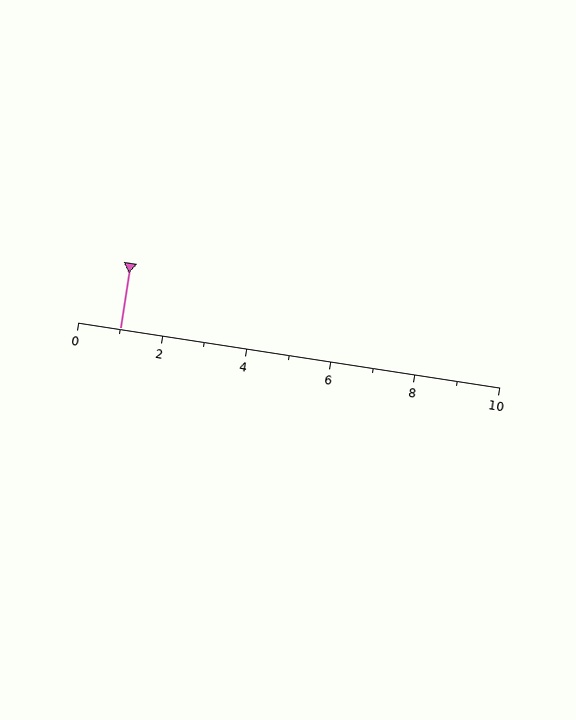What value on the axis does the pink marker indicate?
The marker indicates approximately 1.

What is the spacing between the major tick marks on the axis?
The major ticks are spaced 2 apart.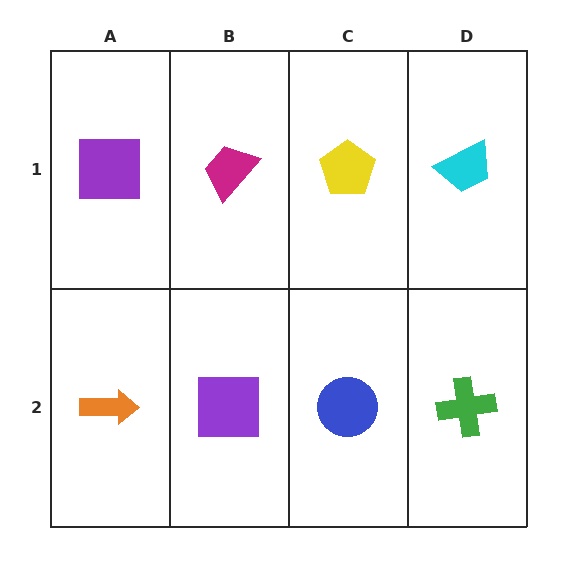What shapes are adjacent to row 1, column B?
A purple square (row 2, column B), a purple square (row 1, column A), a yellow pentagon (row 1, column C).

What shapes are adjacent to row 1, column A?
An orange arrow (row 2, column A), a magenta trapezoid (row 1, column B).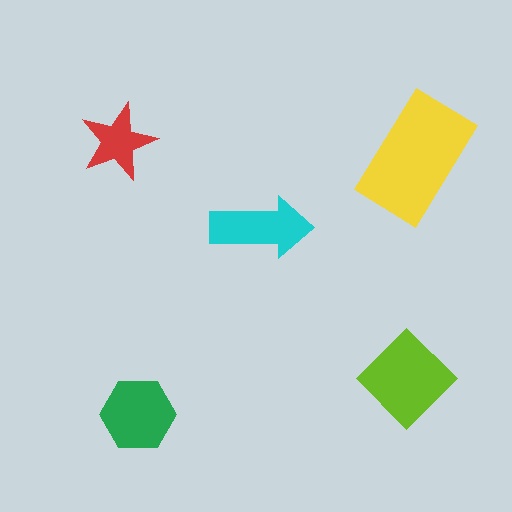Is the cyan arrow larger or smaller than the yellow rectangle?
Smaller.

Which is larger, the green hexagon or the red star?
The green hexagon.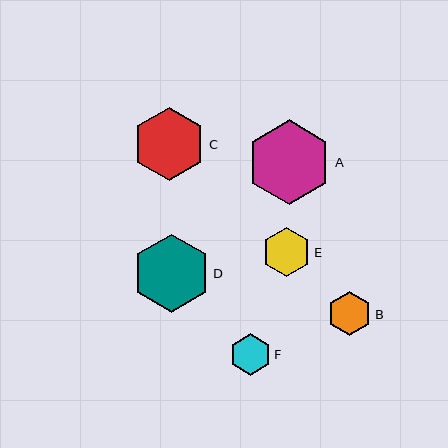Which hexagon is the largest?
Hexagon A is the largest with a size of approximately 84 pixels.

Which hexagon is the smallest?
Hexagon F is the smallest with a size of approximately 41 pixels.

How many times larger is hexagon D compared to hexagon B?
Hexagon D is approximately 1.8 times the size of hexagon B.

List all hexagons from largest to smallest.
From largest to smallest: A, D, C, E, B, F.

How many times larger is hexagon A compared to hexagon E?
Hexagon A is approximately 1.7 times the size of hexagon E.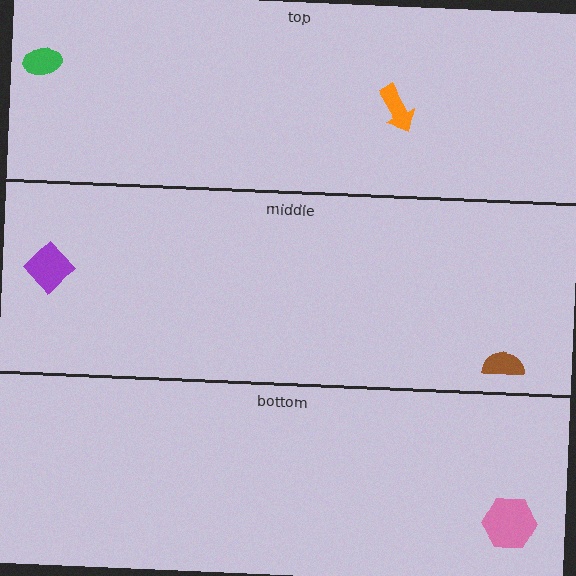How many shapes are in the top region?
2.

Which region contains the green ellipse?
The top region.